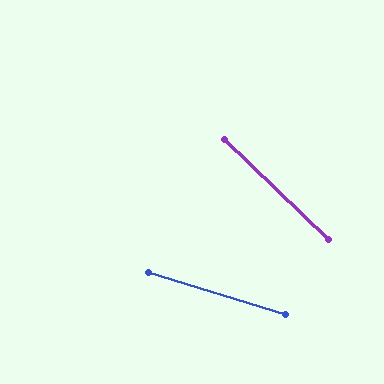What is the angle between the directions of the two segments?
Approximately 27 degrees.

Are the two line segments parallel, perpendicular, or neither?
Neither parallel nor perpendicular — they differ by about 27°.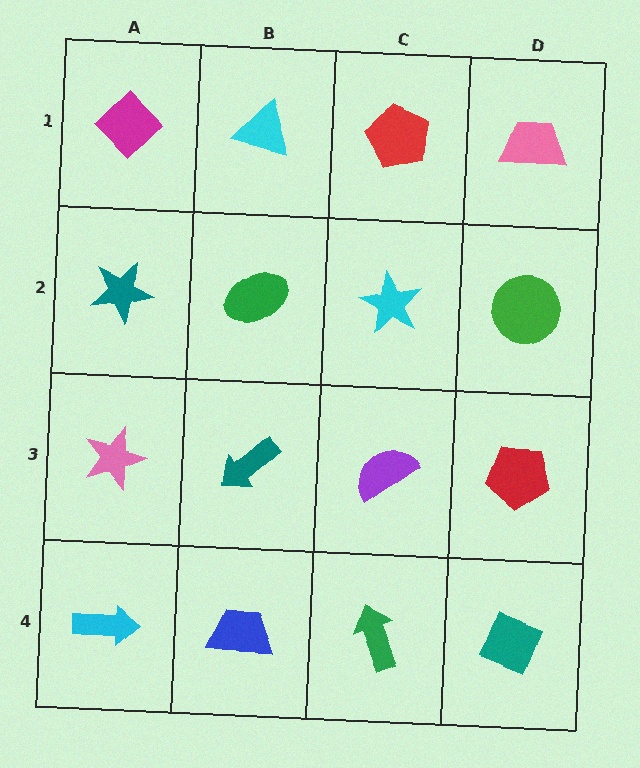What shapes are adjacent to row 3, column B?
A green ellipse (row 2, column B), a blue trapezoid (row 4, column B), a pink star (row 3, column A), a purple semicircle (row 3, column C).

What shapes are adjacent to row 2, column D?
A pink trapezoid (row 1, column D), a red pentagon (row 3, column D), a cyan star (row 2, column C).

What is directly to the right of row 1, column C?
A pink trapezoid.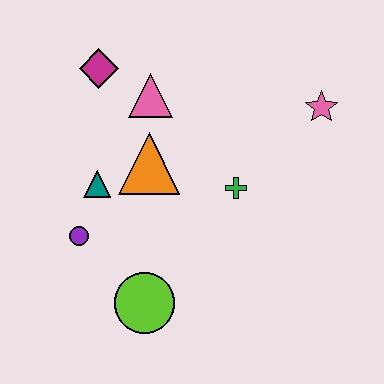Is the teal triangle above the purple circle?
Yes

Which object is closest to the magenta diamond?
The pink triangle is closest to the magenta diamond.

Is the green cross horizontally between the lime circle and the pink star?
Yes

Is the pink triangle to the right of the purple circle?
Yes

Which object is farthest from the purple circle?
The pink star is farthest from the purple circle.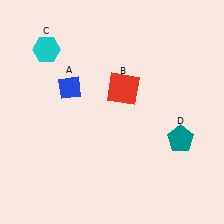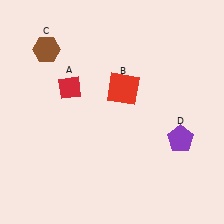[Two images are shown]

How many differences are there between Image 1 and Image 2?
There are 3 differences between the two images.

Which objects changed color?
A changed from blue to red. C changed from cyan to brown. D changed from teal to purple.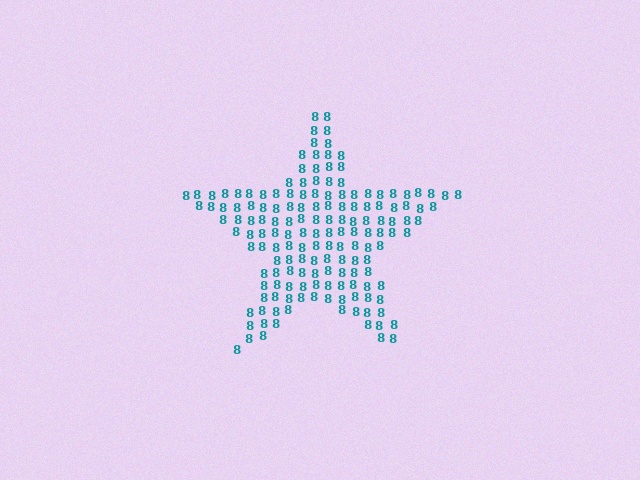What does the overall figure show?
The overall figure shows a star.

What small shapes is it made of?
It is made of small digit 8's.